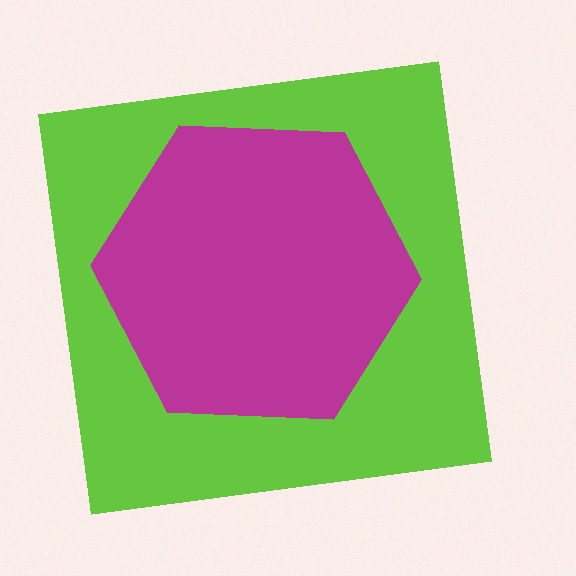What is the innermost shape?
The magenta hexagon.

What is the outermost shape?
The lime square.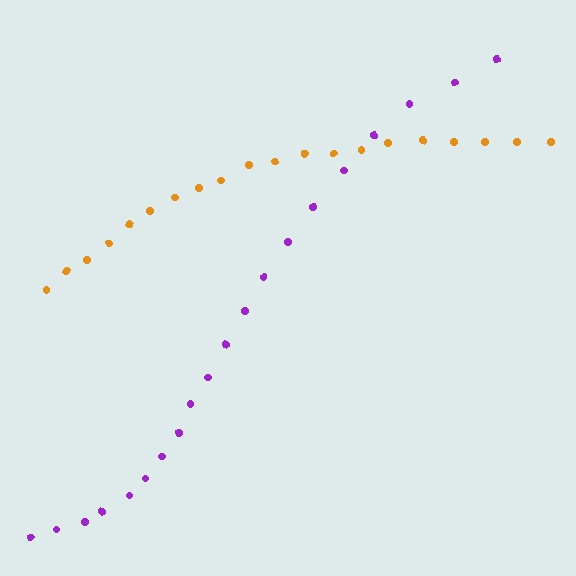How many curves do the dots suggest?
There are 2 distinct paths.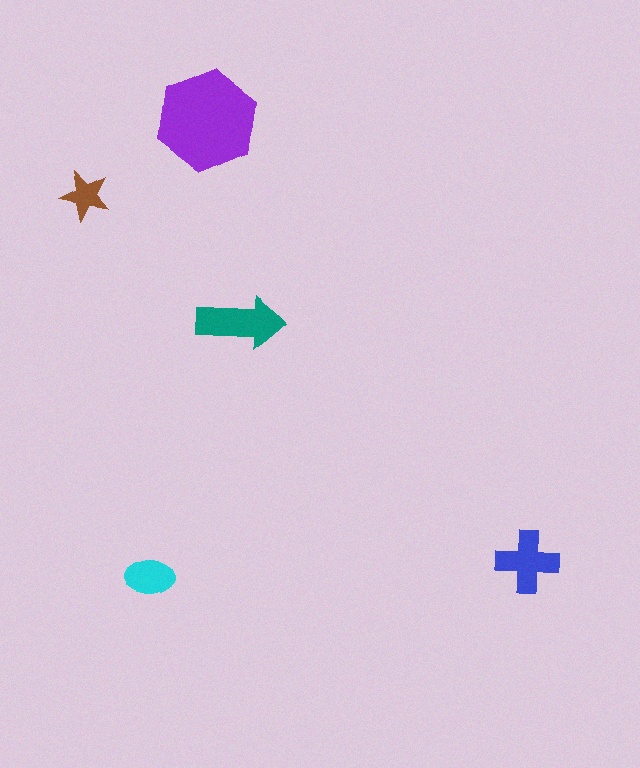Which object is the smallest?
The brown star.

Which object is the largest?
The purple hexagon.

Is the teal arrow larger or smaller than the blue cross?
Larger.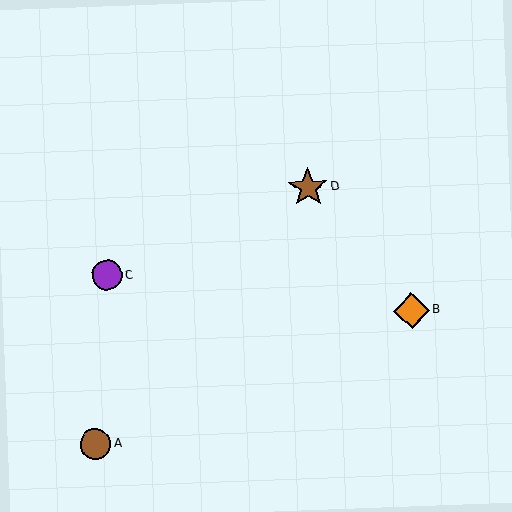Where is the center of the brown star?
The center of the brown star is at (308, 187).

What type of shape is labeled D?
Shape D is a brown star.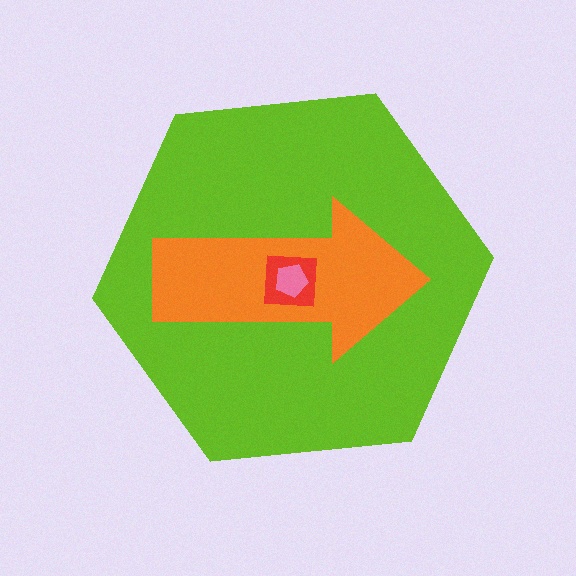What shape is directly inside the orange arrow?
The red square.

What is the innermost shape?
The pink pentagon.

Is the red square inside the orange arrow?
Yes.